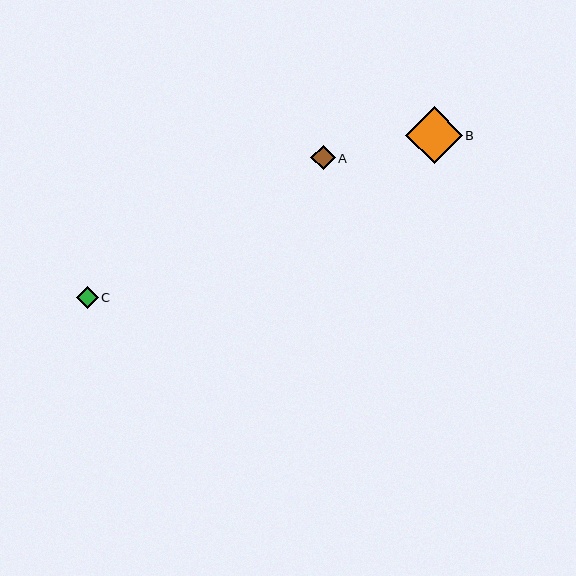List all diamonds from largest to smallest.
From largest to smallest: B, A, C.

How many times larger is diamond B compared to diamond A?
Diamond B is approximately 2.3 times the size of diamond A.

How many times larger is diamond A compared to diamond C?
Diamond A is approximately 1.1 times the size of diamond C.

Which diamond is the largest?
Diamond B is the largest with a size of approximately 57 pixels.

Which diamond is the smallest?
Diamond C is the smallest with a size of approximately 22 pixels.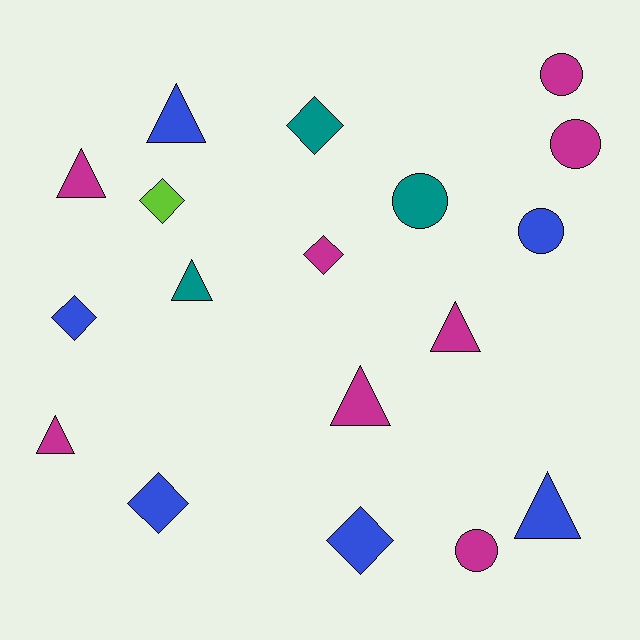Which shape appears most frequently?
Triangle, with 7 objects.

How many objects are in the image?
There are 18 objects.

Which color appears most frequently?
Magenta, with 8 objects.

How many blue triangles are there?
There are 2 blue triangles.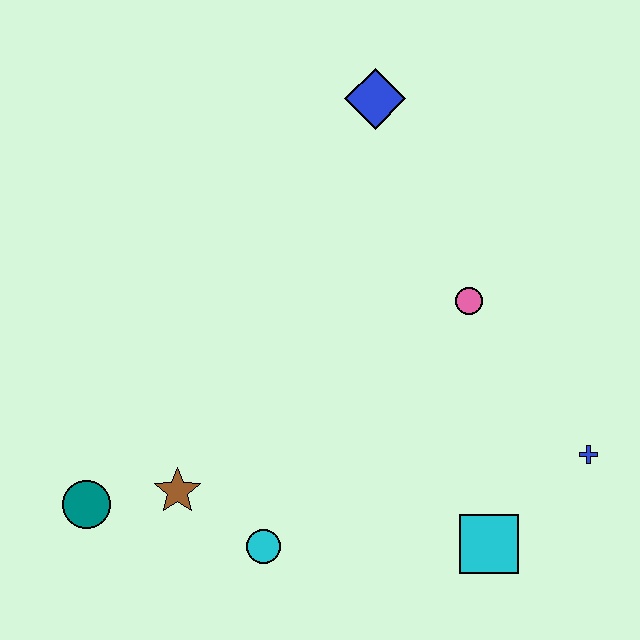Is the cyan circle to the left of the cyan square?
Yes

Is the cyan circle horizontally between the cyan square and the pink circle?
No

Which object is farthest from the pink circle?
The teal circle is farthest from the pink circle.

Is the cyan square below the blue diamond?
Yes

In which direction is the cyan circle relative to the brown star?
The cyan circle is to the right of the brown star.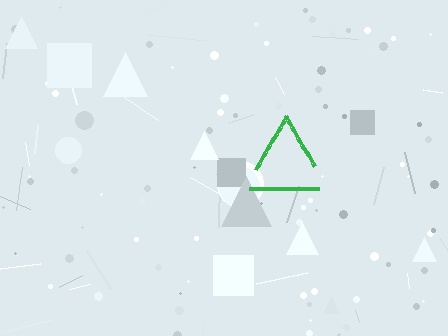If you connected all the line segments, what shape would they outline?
They would outline a triangle.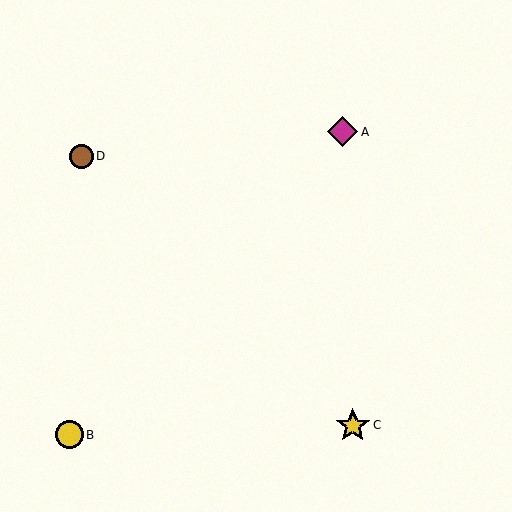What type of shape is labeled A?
Shape A is a magenta diamond.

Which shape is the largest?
The yellow star (labeled C) is the largest.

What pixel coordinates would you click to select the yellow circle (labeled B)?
Click at (69, 435) to select the yellow circle B.